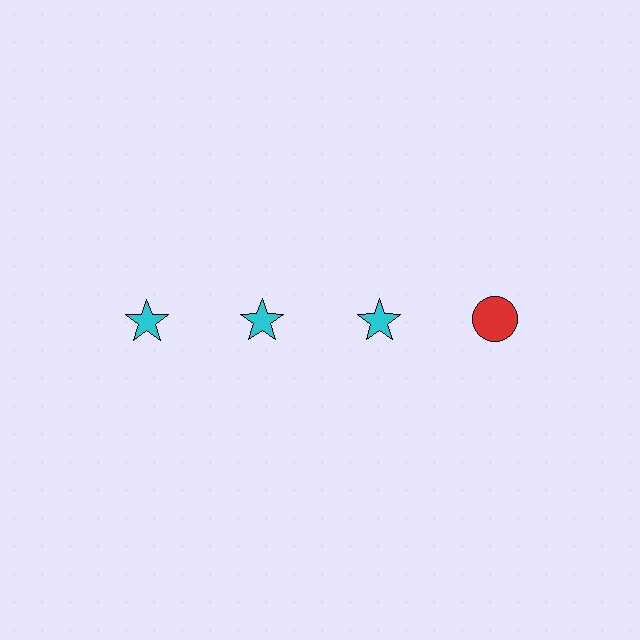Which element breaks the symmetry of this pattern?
The red circle in the top row, second from right column breaks the symmetry. All other shapes are cyan stars.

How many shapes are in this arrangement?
There are 4 shapes arranged in a grid pattern.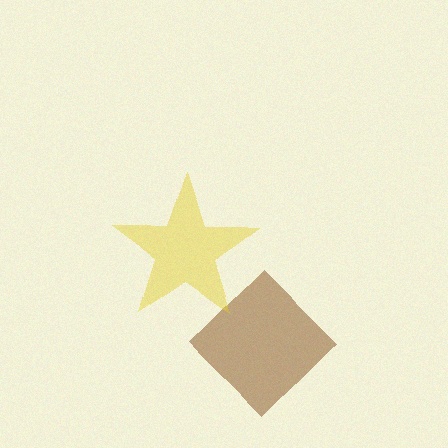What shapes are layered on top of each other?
The layered shapes are: a brown diamond, a yellow star.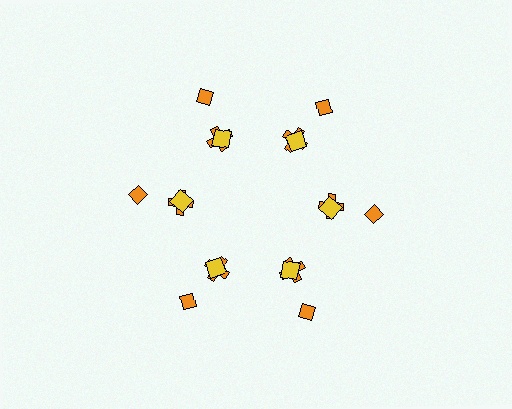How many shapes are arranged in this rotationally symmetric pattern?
There are 18 shapes, arranged in 6 groups of 3.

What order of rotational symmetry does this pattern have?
This pattern has 6-fold rotational symmetry.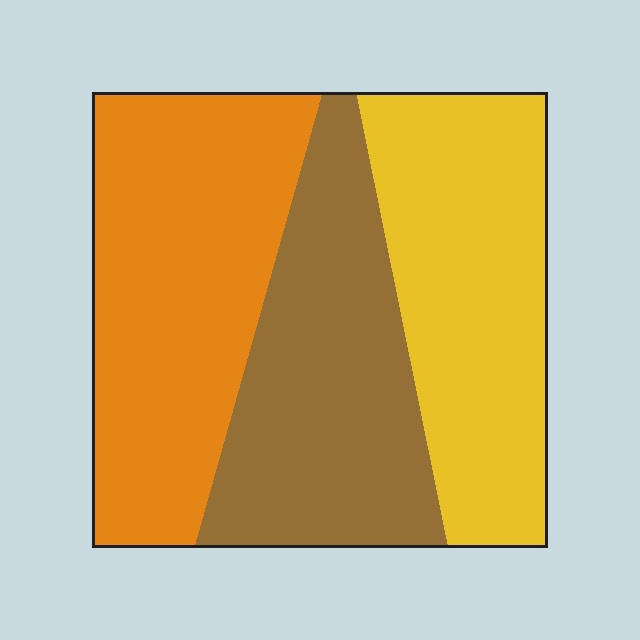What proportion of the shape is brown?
Brown covers around 30% of the shape.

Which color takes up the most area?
Orange, at roughly 35%.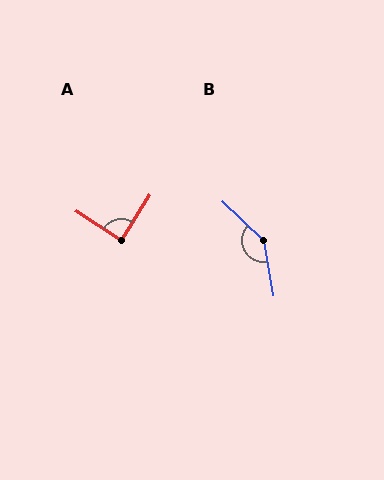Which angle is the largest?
B, at approximately 144 degrees.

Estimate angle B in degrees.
Approximately 144 degrees.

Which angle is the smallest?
A, at approximately 89 degrees.